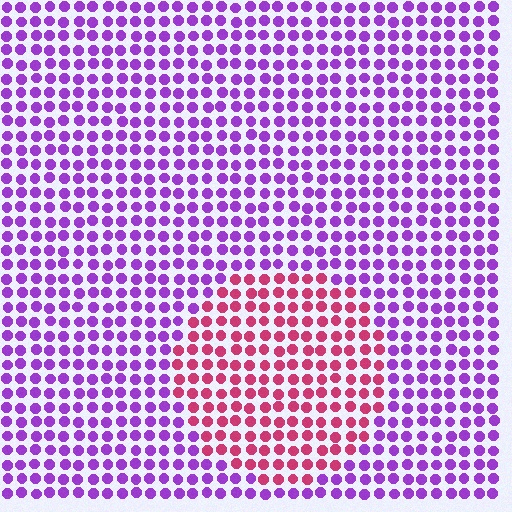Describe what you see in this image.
The image is filled with small purple elements in a uniform arrangement. A circle-shaped region is visible where the elements are tinted to a slightly different hue, forming a subtle color boundary.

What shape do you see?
I see a circle.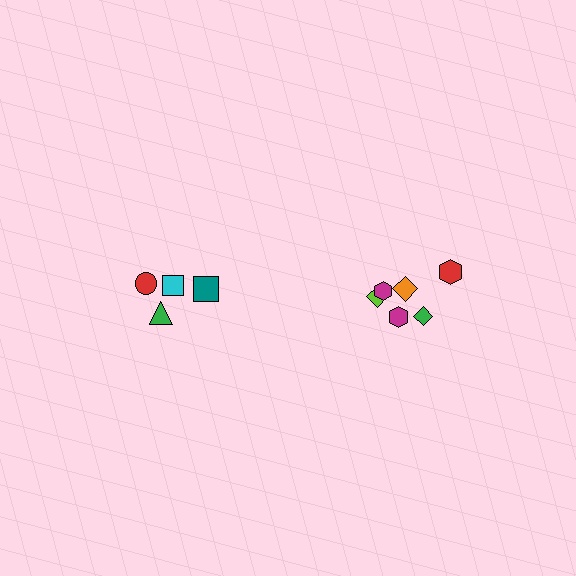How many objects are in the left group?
There are 4 objects.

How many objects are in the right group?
There are 6 objects.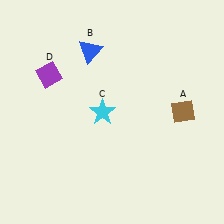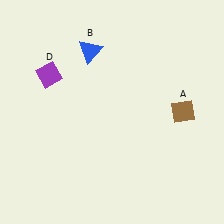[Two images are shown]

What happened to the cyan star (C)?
The cyan star (C) was removed in Image 2. It was in the bottom-left area of Image 1.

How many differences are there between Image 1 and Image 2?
There is 1 difference between the two images.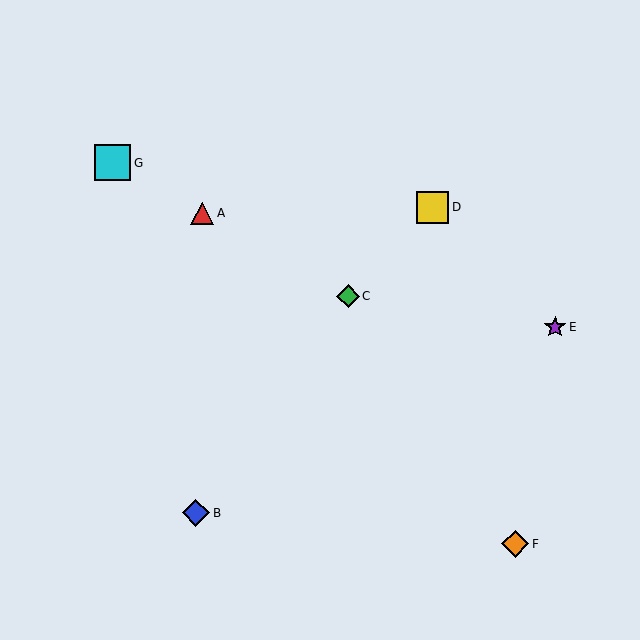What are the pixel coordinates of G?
Object G is at (113, 163).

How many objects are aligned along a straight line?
3 objects (A, C, G) are aligned along a straight line.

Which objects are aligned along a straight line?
Objects A, C, G are aligned along a straight line.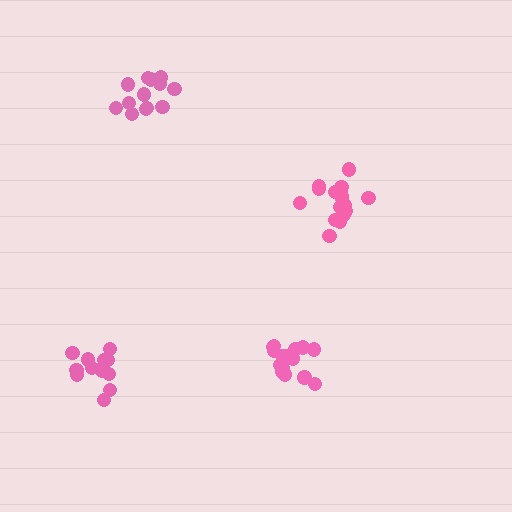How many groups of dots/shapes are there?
There are 4 groups.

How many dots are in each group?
Group 1: 13 dots, Group 2: 18 dots, Group 3: 13 dots, Group 4: 15 dots (59 total).